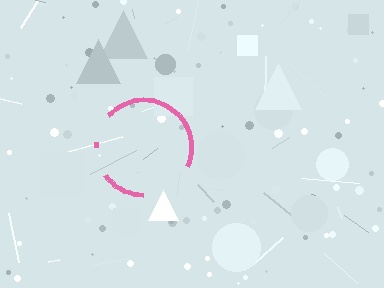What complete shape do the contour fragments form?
The contour fragments form a circle.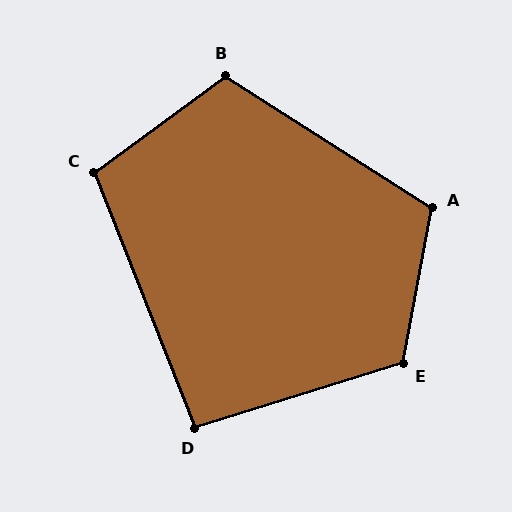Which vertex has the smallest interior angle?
D, at approximately 94 degrees.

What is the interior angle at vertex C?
Approximately 105 degrees (obtuse).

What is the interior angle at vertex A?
Approximately 112 degrees (obtuse).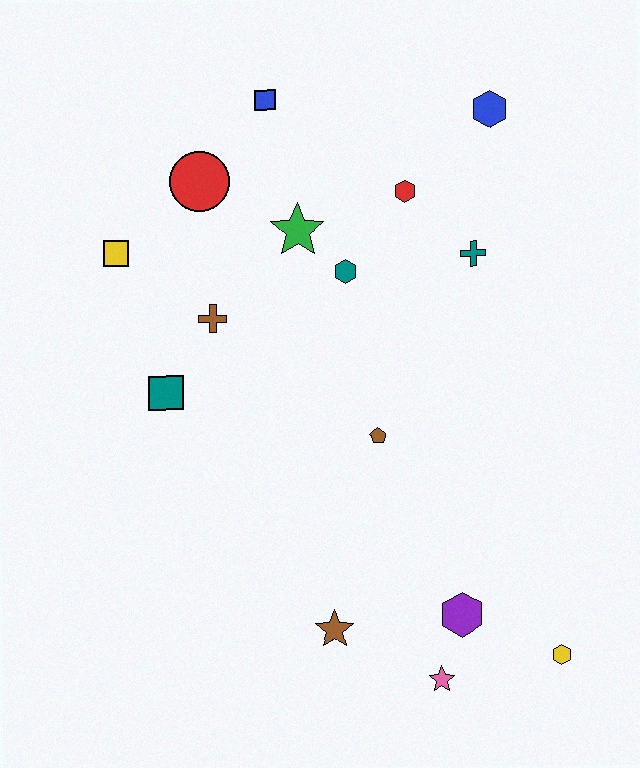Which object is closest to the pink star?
The purple hexagon is closest to the pink star.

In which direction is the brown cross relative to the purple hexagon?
The brown cross is above the purple hexagon.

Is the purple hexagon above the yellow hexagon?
Yes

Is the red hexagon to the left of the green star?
No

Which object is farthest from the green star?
The yellow hexagon is farthest from the green star.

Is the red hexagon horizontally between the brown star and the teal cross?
Yes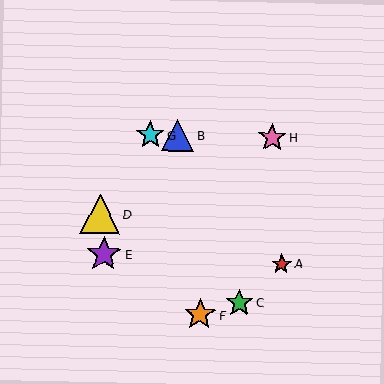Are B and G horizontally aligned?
Yes, both are at y≈135.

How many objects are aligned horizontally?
3 objects (B, G, H) are aligned horizontally.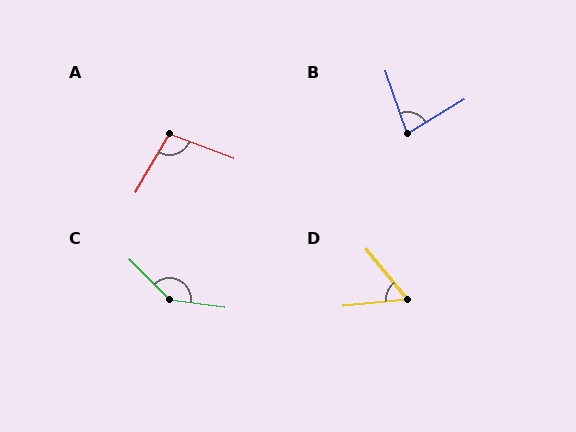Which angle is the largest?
C, at approximately 143 degrees.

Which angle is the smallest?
D, at approximately 56 degrees.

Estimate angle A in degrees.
Approximately 100 degrees.